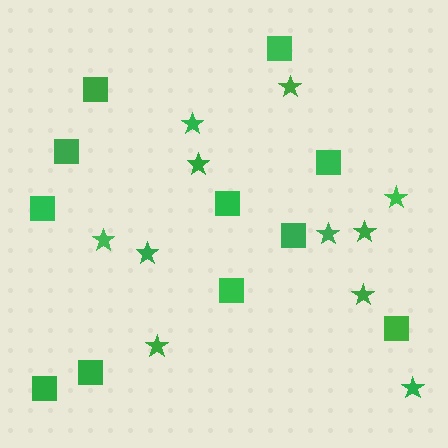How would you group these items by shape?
There are 2 groups: one group of squares (11) and one group of stars (11).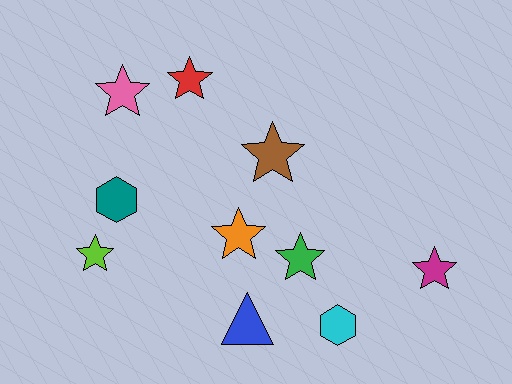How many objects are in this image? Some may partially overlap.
There are 10 objects.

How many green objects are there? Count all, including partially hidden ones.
There is 1 green object.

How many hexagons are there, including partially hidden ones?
There are 2 hexagons.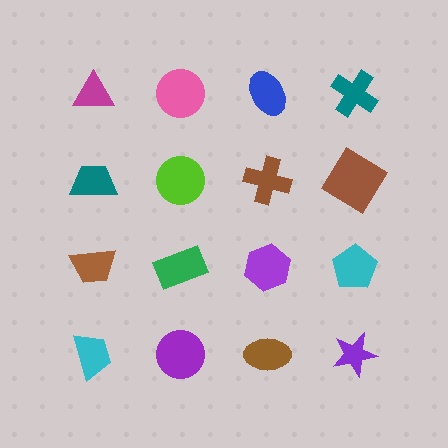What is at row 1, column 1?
A magenta triangle.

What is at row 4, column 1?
A cyan trapezoid.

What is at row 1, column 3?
A blue ellipse.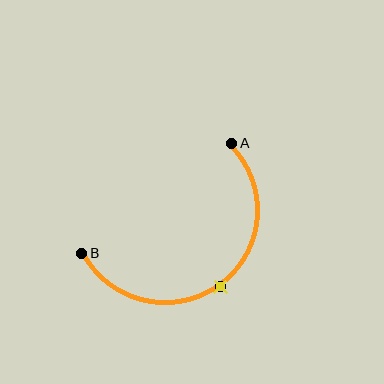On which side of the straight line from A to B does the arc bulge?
The arc bulges below and to the right of the straight line connecting A and B.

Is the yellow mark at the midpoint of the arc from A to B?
Yes. The yellow mark lies on the arc at equal arc-length from both A and B — it is the arc midpoint.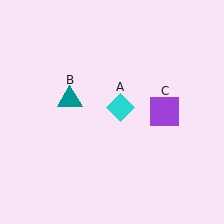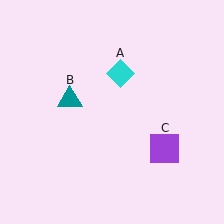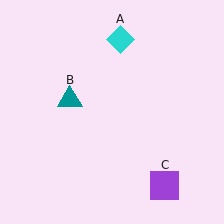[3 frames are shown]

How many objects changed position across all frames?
2 objects changed position: cyan diamond (object A), purple square (object C).